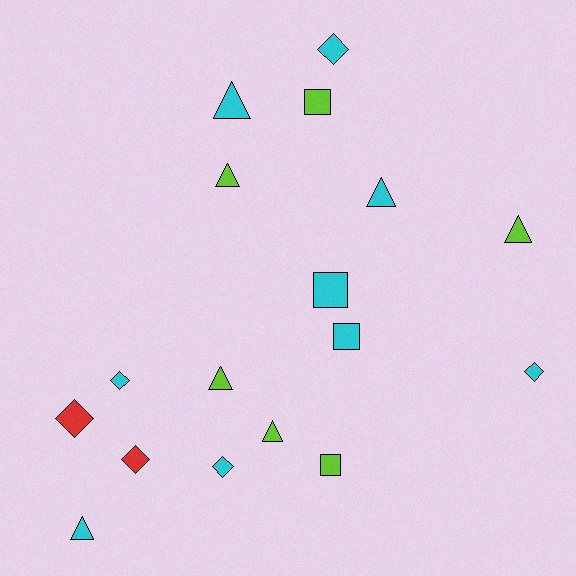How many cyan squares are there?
There are 2 cyan squares.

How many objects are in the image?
There are 17 objects.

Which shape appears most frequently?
Triangle, with 7 objects.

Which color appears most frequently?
Cyan, with 9 objects.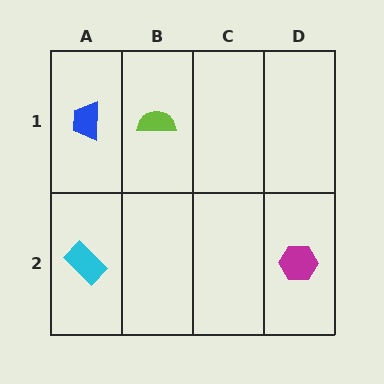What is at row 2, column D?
A magenta hexagon.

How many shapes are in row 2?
2 shapes.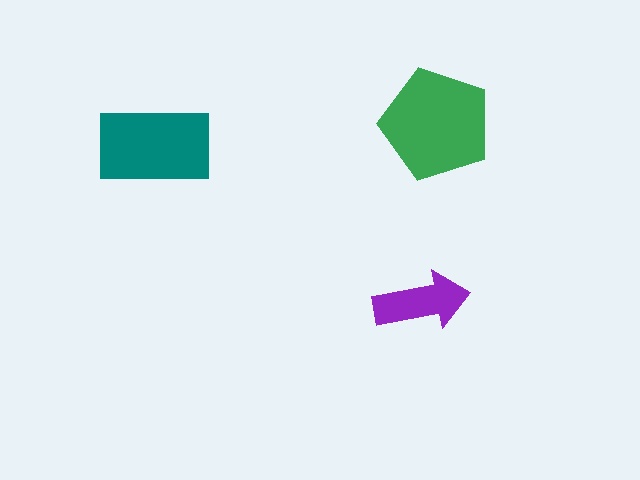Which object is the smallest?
The purple arrow.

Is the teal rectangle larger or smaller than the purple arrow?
Larger.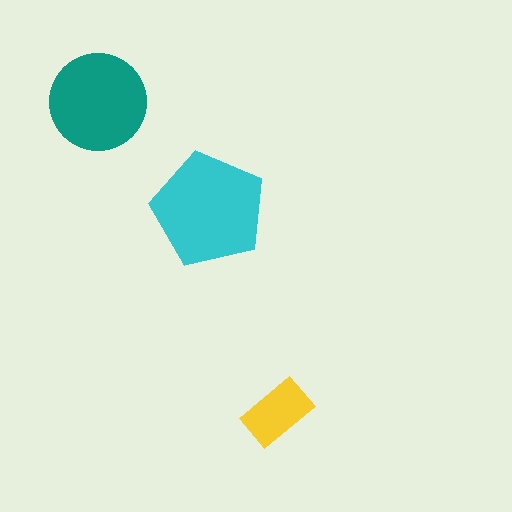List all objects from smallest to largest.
The yellow rectangle, the teal circle, the cyan pentagon.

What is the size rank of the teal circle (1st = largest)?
2nd.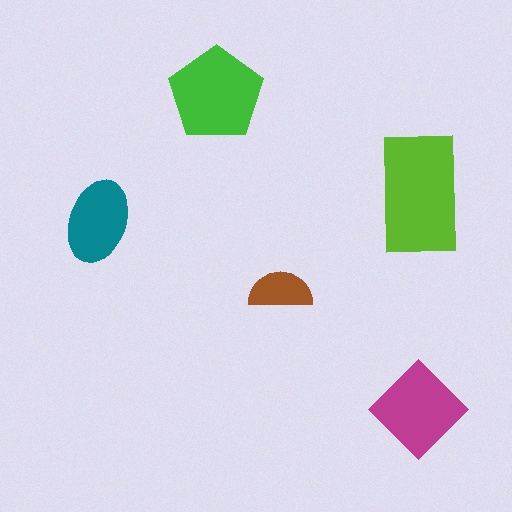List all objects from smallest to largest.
The brown semicircle, the teal ellipse, the magenta diamond, the green pentagon, the lime rectangle.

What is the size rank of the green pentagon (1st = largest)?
2nd.